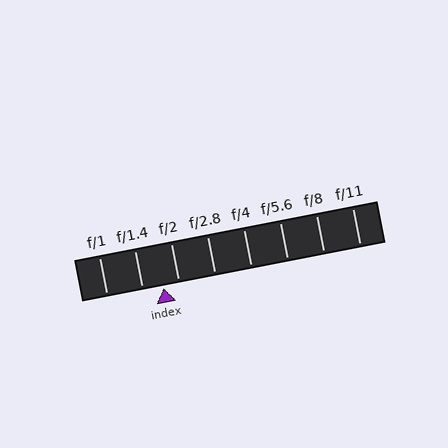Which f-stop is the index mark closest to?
The index mark is closest to f/2.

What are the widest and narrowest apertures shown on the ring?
The widest aperture shown is f/1 and the narrowest is f/11.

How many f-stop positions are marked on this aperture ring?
There are 8 f-stop positions marked.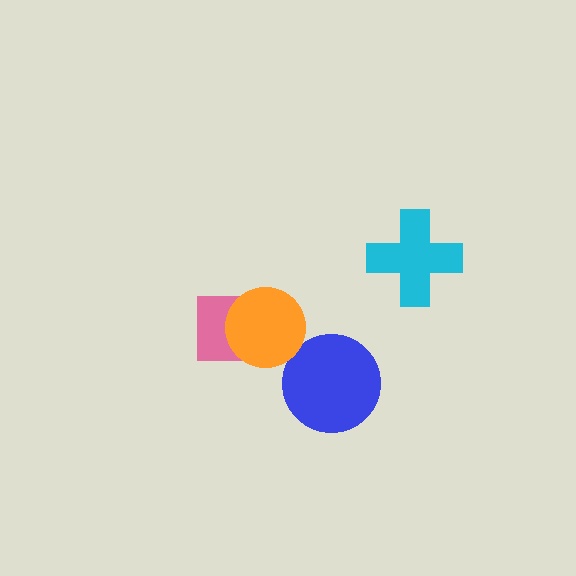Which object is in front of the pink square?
The orange circle is in front of the pink square.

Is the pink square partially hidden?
Yes, it is partially covered by another shape.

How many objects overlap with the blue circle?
0 objects overlap with the blue circle.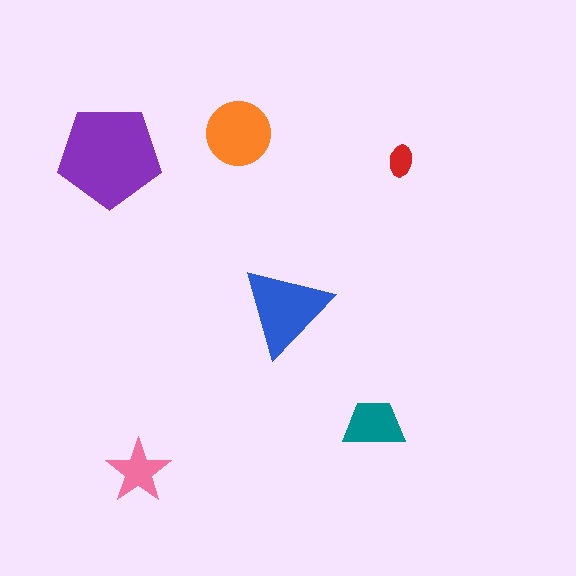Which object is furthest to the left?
The purple pentagon is leftmost.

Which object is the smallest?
The red ellipse.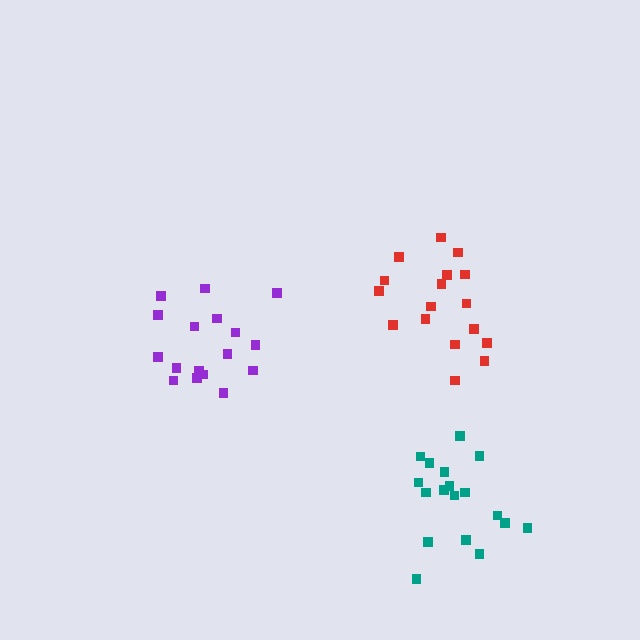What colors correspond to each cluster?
The clusters are colored: red, purple, teal.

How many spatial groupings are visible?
There are 3 spatial groupings.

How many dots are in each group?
Group 1: 17 dots, Group 2: 17 dots, Group 3: 18 dots (52 total).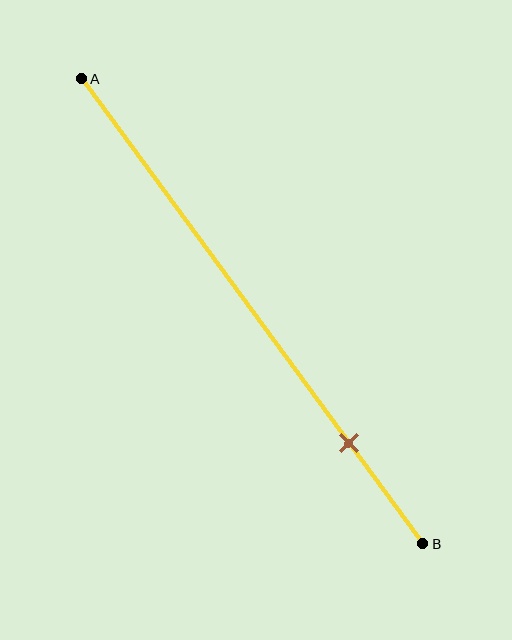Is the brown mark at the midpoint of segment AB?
No, the mark is at about 80% from A, not at the 50% midpoint.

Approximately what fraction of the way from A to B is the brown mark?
The brown mark is approximately 80% of the way from A to B.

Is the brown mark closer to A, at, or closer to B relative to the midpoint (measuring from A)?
The brown mark is closer to point B than the midpoint of segment AB.